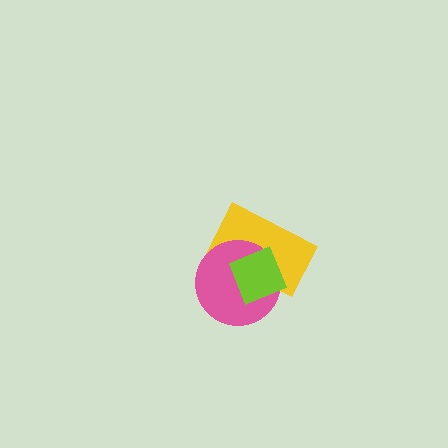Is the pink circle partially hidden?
Yes, it is partially covered by another shape.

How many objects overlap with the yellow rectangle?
2 objects overlap with the yellow rectangle.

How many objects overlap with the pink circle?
2 objects overlap with the pink circle.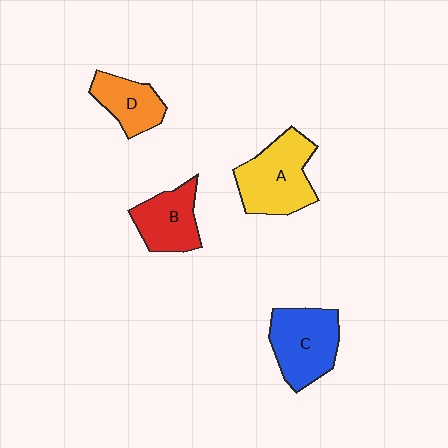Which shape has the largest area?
Shape A (yellow).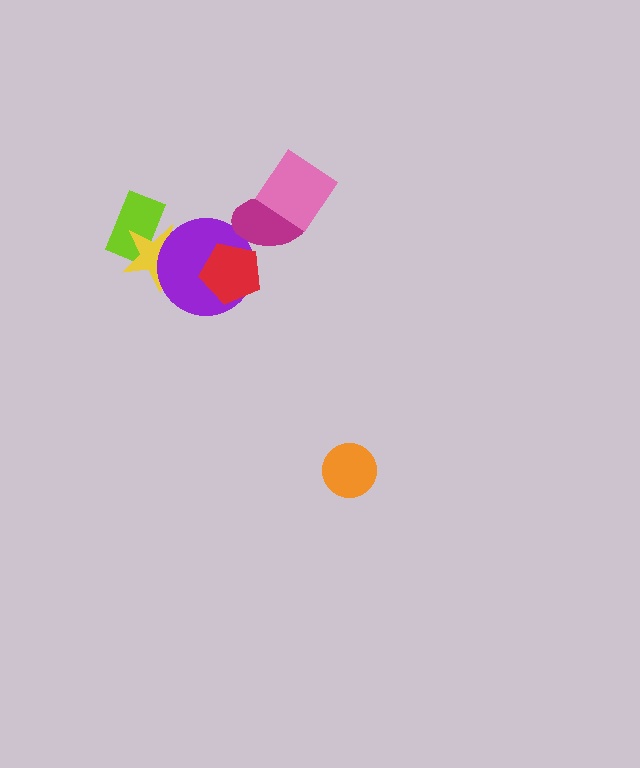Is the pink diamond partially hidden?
No, no other shape covers it.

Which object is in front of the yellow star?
The purple circle is in front of the yellow star.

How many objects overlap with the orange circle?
0 objects overlap with the orange circle.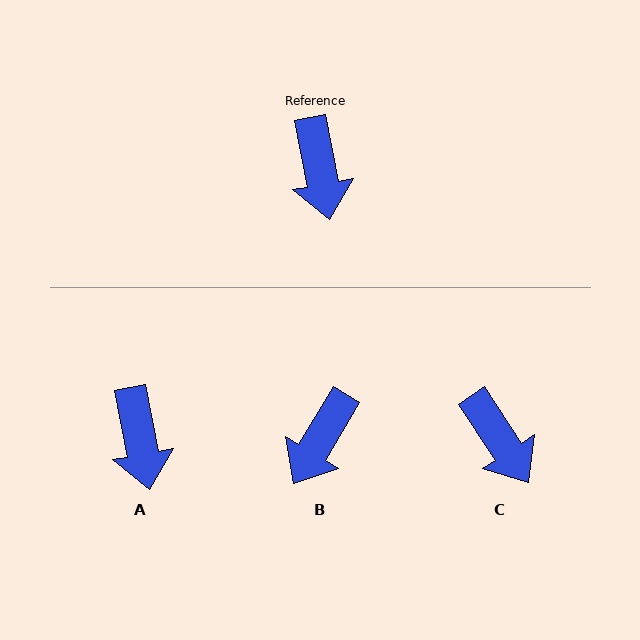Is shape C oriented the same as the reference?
No, it is off by about 23 degrees.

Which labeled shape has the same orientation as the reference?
A.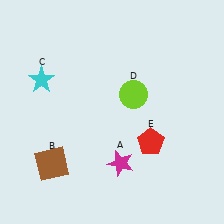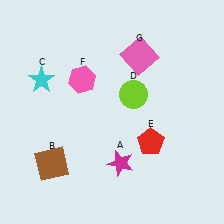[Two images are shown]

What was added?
A pink hexagon (F), a pink square (G) were added in Image 2.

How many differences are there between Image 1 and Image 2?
There are 2 differences between the two images.